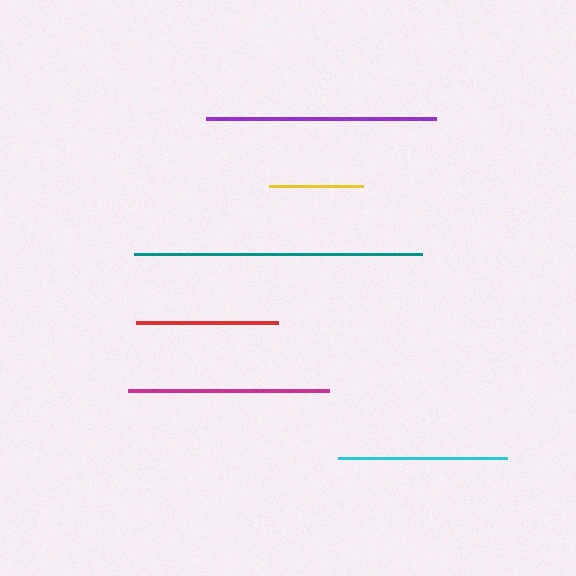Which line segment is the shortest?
The yellow line is the shortest at approximately 95 pixels.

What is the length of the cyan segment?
The cyan segment is approximately 169 pixels long.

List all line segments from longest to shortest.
From longest to shortest: teal, purple, magenta, cyan, red, yellow.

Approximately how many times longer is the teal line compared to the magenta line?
The teal line is approximately 1.4 times the length of the magenta line.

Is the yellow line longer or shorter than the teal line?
The teal line is longer than the yellow line.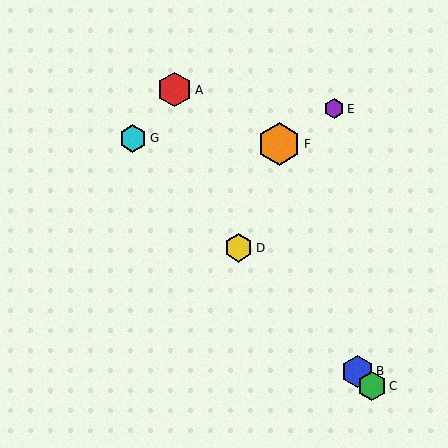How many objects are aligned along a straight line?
4 objects (B, C, D, G) are aligned along a straight line.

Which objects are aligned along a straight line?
Objects B, C, D, G are aligned along a straight line.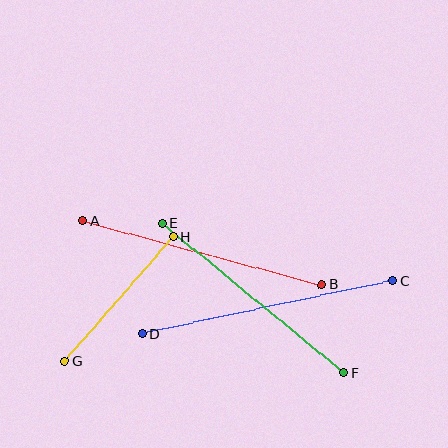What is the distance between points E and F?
The distance is approximately 235 pixels.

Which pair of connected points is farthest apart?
Points C and D are farthest apart.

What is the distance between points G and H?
The distance is approximately 165 pixels.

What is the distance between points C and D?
The distance is approximately 256 pixels.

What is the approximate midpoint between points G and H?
The midpoint is at approximately (119, 299) pixels.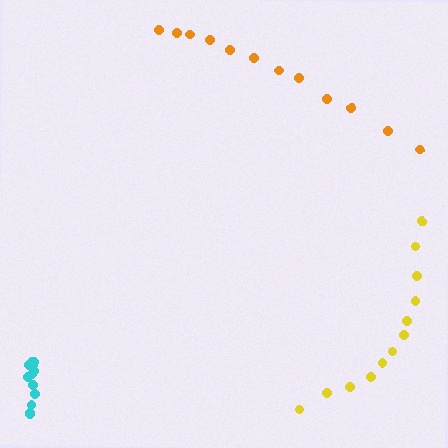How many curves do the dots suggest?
There are 3 distinct paths.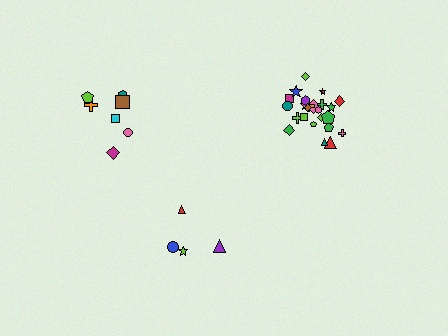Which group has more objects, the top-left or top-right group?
The top-right group.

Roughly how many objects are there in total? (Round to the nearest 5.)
Roughly 35 objects in total.